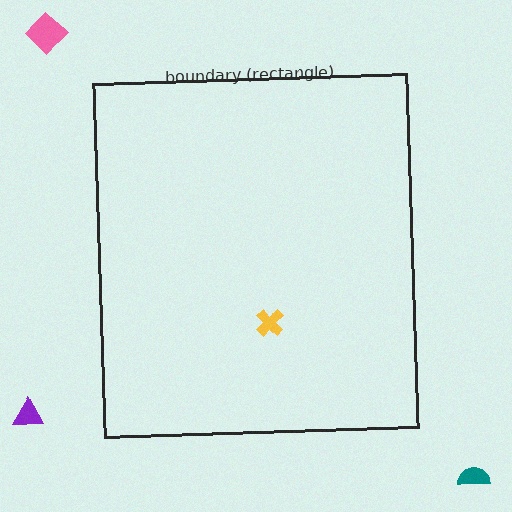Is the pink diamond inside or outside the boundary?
Outside.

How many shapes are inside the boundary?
1 inside, 3 outside.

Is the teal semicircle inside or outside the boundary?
Outside.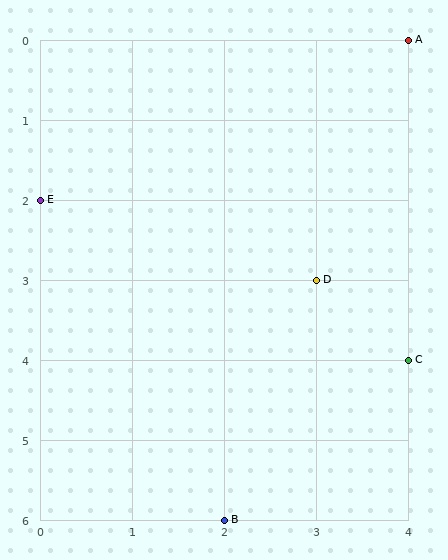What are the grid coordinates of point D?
Point D is at grid coordinates (3, 3).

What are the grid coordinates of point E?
Point E is at grid coordinates (0, 2).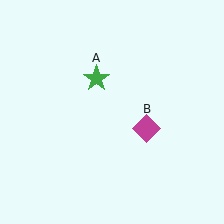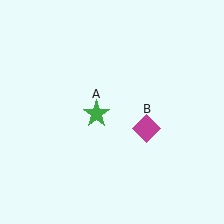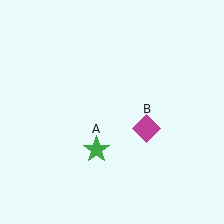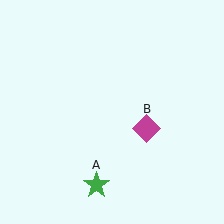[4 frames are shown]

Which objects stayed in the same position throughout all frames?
Magenta diamond (object B) remained stationary.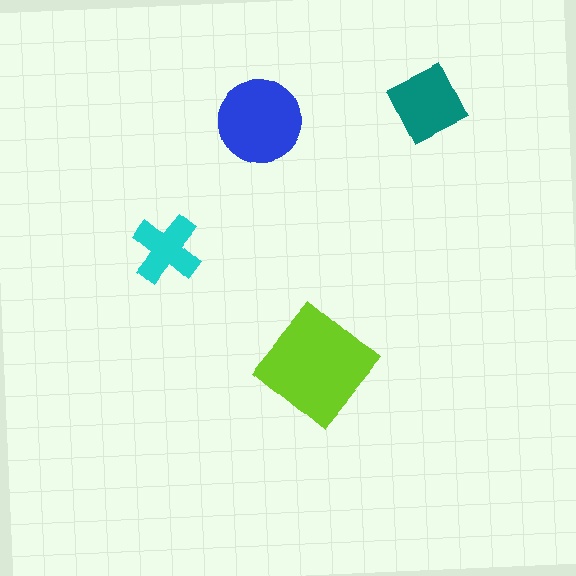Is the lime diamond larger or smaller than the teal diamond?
Larger.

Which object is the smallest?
The cyan cross.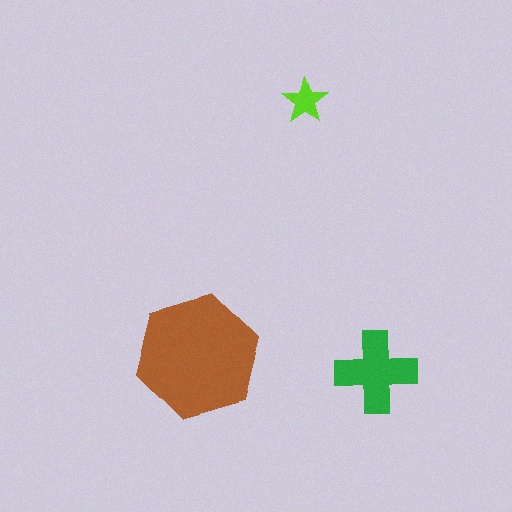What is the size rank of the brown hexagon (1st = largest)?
1st.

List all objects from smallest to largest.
The lime star, the green cross, the brown hexagon.